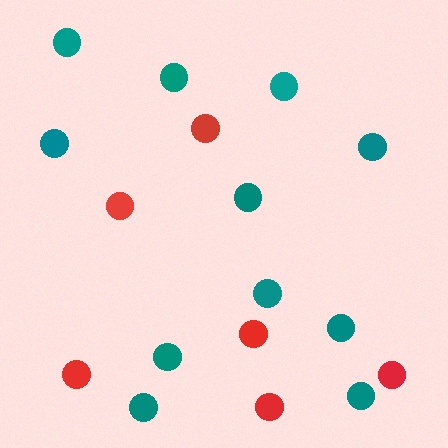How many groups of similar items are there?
There are 2 groups: one group of teal circles (11) and one group of red circles (6).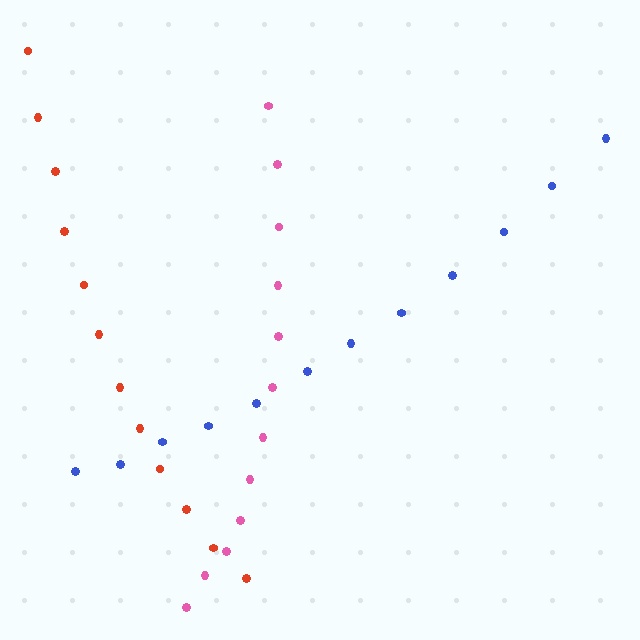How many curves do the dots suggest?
There are 3 distinct paths.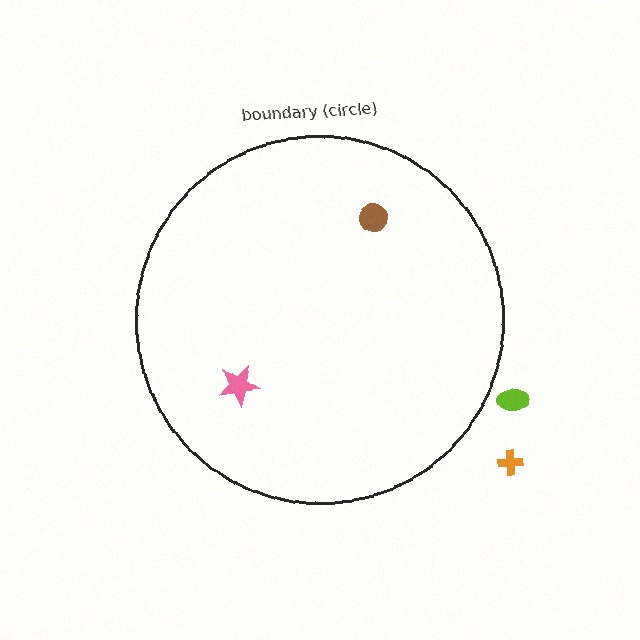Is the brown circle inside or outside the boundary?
Inside.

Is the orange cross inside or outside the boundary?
Outside.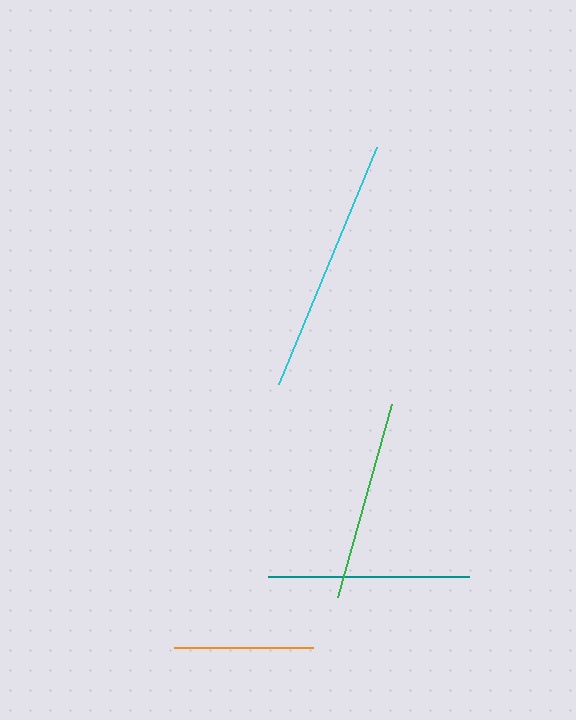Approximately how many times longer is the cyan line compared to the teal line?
The cyan line is approximately 1.3 times the length of the teal line.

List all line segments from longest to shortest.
From longest to shortest: cyan, teal, green, orange.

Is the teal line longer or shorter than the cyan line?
The cyan line is longer than the teal line.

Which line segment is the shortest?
The orange line is the shortest at approximately 139 pixels.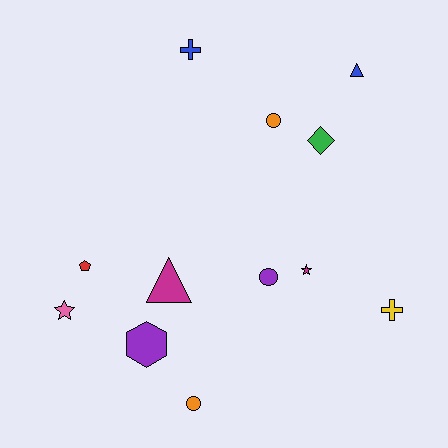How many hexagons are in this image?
There is 1 hexagon.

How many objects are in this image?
There are 12 objects.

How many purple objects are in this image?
There are 2 purple objects.